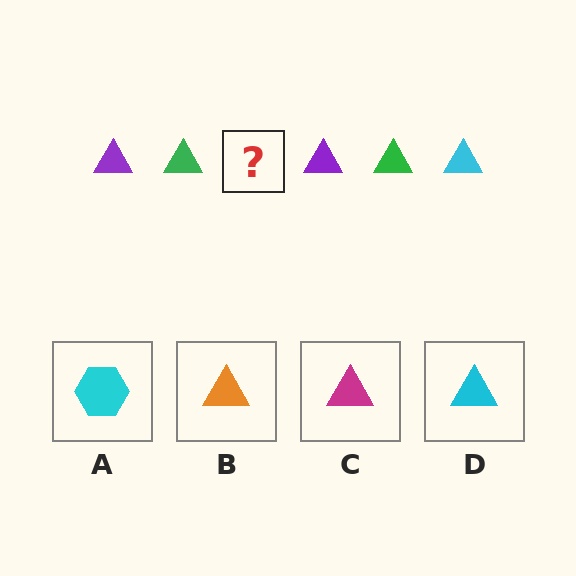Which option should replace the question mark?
Option D.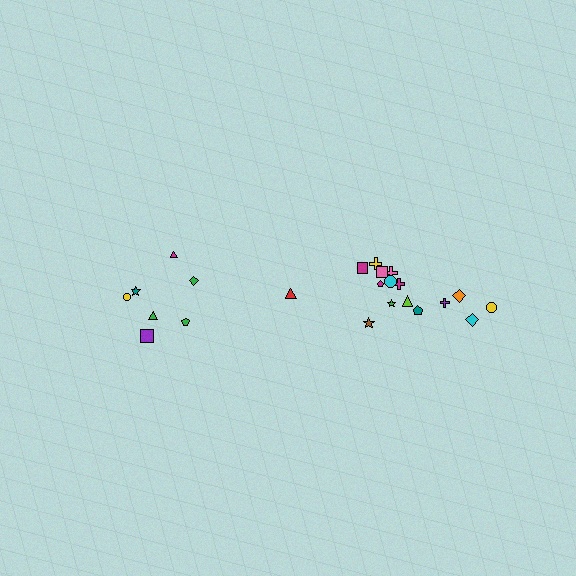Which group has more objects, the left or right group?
The right group.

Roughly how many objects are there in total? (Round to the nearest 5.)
Roughly 25 objects in total.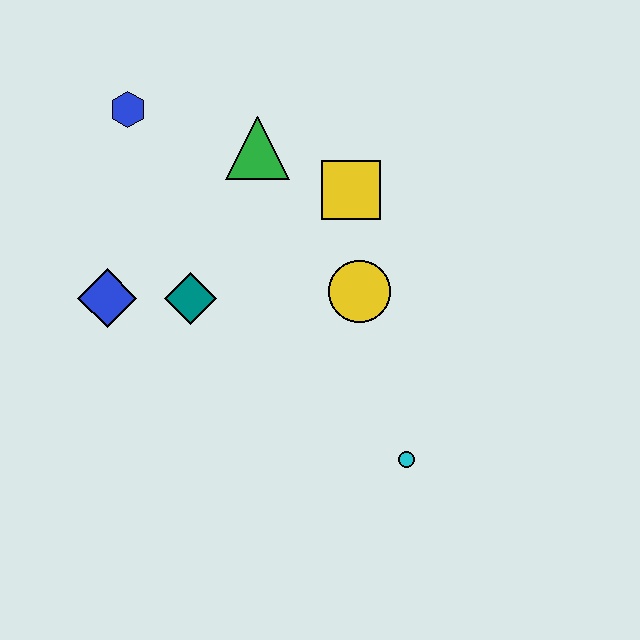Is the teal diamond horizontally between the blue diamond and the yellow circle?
Yes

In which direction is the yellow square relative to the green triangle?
The yellow square is to the right of the green triangle.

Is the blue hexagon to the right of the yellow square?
No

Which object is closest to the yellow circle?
The yellow square is closest to the yellow circle.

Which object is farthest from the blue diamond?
The cyan circle is farthest from the blue diamond.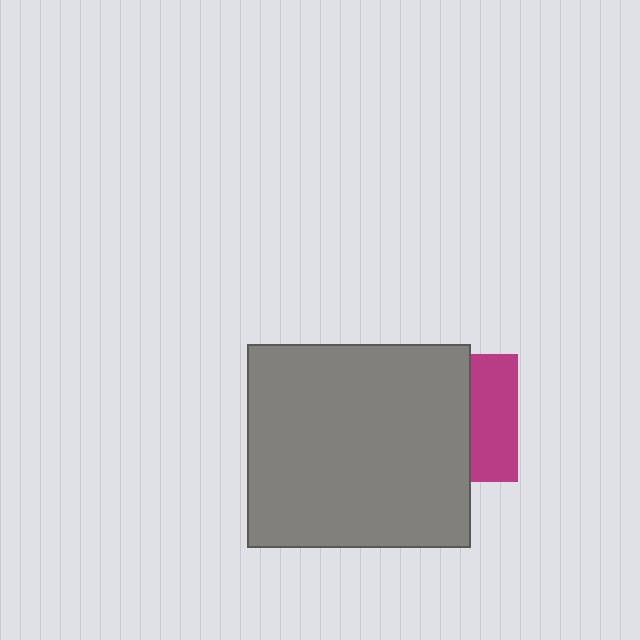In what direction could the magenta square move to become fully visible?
The magenta square could move right. That would shift it out from behind the gray rectangle entirely.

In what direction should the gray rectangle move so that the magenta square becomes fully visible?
The gray rectangle should move left. That is the shortest direction to clear the overlap and leave the magenta square fully visible.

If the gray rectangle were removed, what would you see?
You would see the complete magenta square.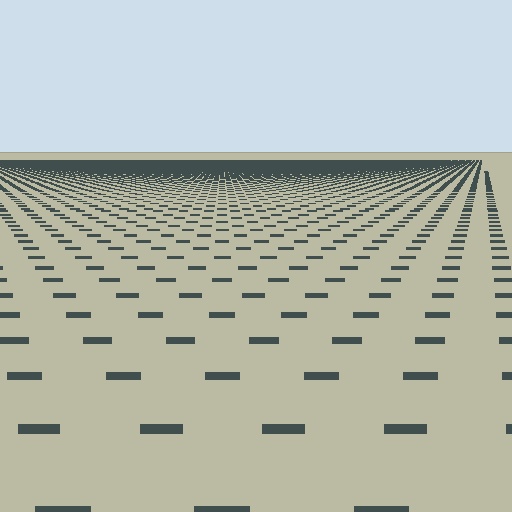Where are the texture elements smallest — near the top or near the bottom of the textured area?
Near the top.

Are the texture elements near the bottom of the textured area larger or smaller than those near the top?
Larger. Near the bottom, elements are closer to the viewer and appear at a bigger on-screen size.